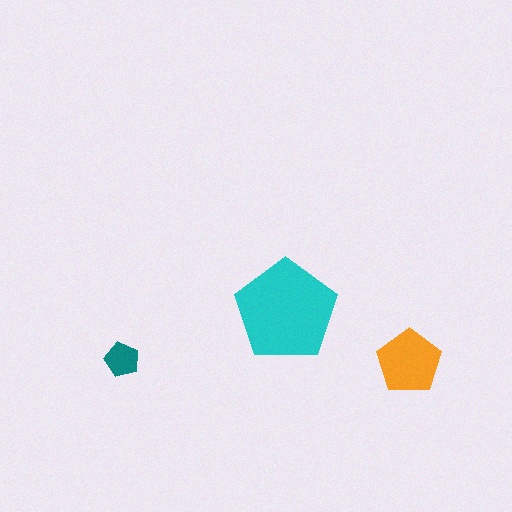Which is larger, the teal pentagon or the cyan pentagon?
The cyan one.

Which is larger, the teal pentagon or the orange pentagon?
The orange one.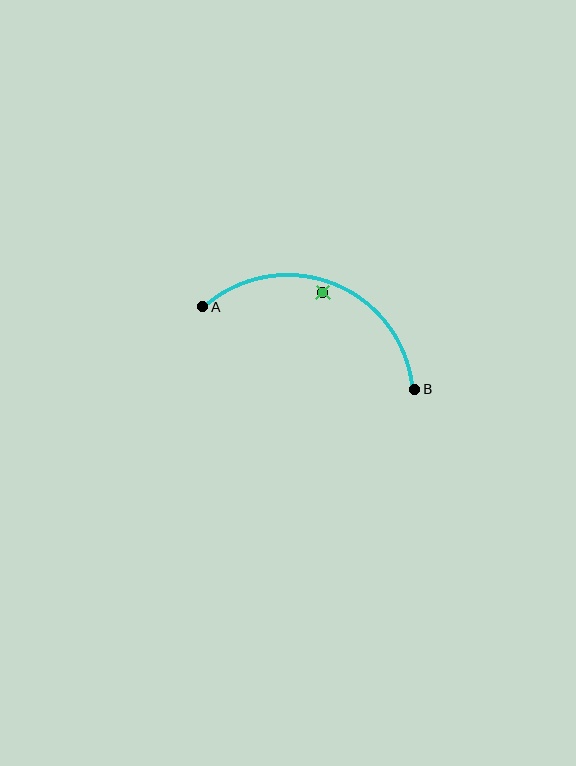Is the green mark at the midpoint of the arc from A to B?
No — the green mark does not lie on the arc at all. It sits slightly inside the curve.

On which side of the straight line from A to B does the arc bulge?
The arc bulges above the straight line connecting A and B.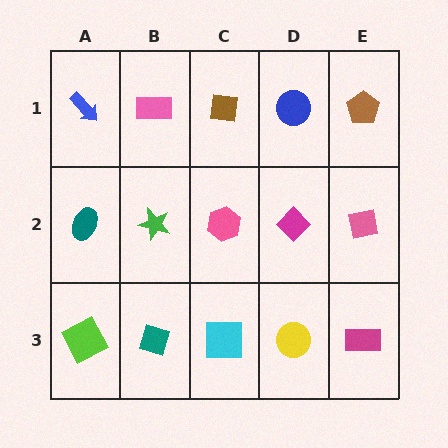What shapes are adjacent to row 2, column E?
A brown pentagon (row 1, column E), a magenta rectangle (row 3, column E), a magenta diamond (row 2, column D).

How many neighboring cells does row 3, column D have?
3.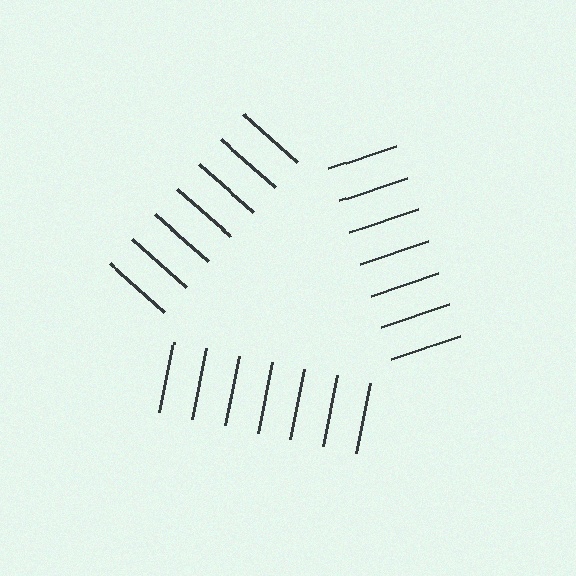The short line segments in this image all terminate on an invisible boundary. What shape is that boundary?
An illusory triangle — the line segments terminate on its edges but no continuous stroke is drawn.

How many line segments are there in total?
21 — 7 along each of the 3 edges.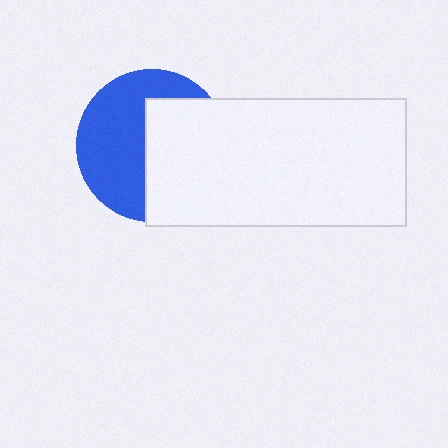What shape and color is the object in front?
The object in front is a white rectangle.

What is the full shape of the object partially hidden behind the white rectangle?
The partially hidden object is a blue circle.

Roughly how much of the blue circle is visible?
About half of it is visible (roughly 52%).